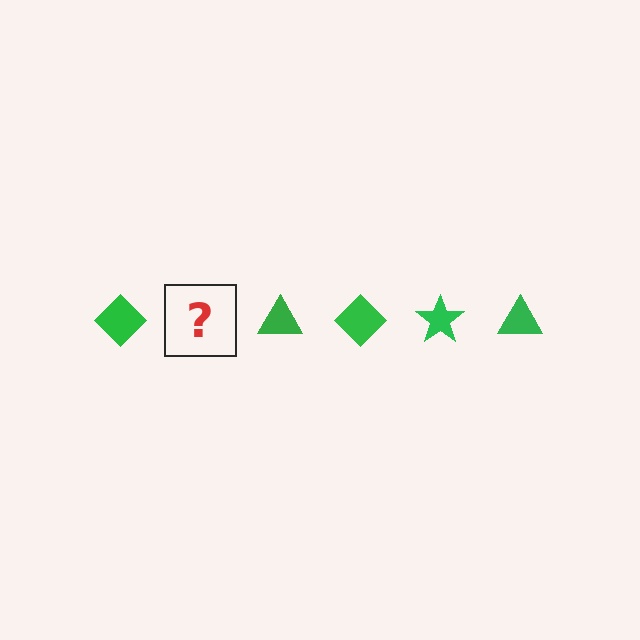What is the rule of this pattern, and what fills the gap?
The rule is that the pattern cycles through diamond, star, triangle shapes in green. The gap should be filled with a green star.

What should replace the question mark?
The question mark should be replaced with a green star.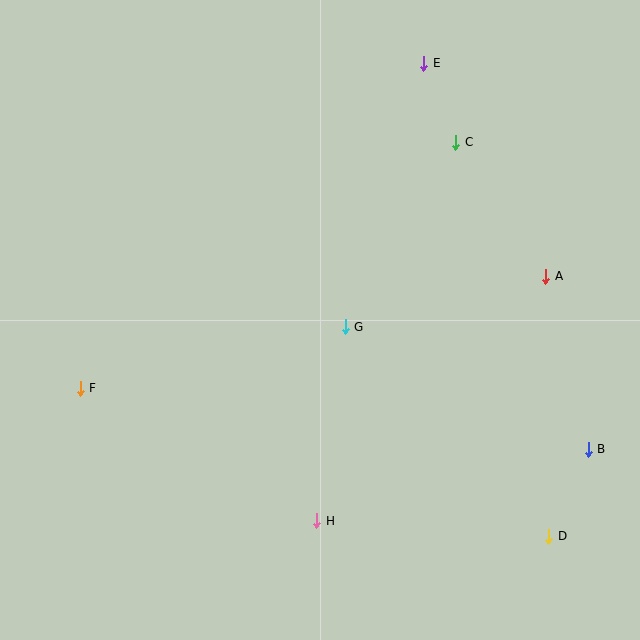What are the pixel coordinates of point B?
Point B is at (588, 449).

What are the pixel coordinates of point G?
Point G is at (345, 327).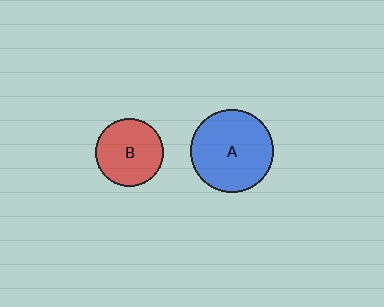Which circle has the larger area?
Circle A (blue).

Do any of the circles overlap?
No, none of the circles overlap.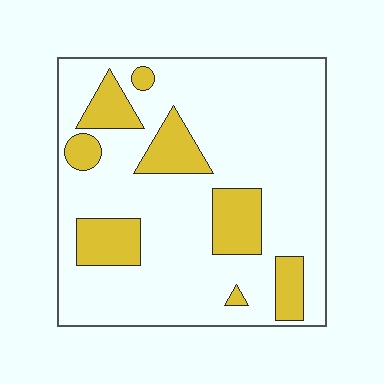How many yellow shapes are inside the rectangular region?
8.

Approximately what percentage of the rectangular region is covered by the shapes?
Approximately 20%.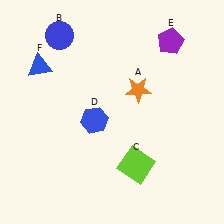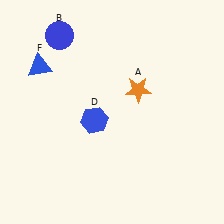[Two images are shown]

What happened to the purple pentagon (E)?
The purple pentagon (E) was removed in Image 2. It was in the top-right area of Image 1.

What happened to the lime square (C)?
The lime square (C) was removed in Image 2. It was in the bottom-right area of Image 1.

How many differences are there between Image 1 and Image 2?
There are 2 differences between the two images.